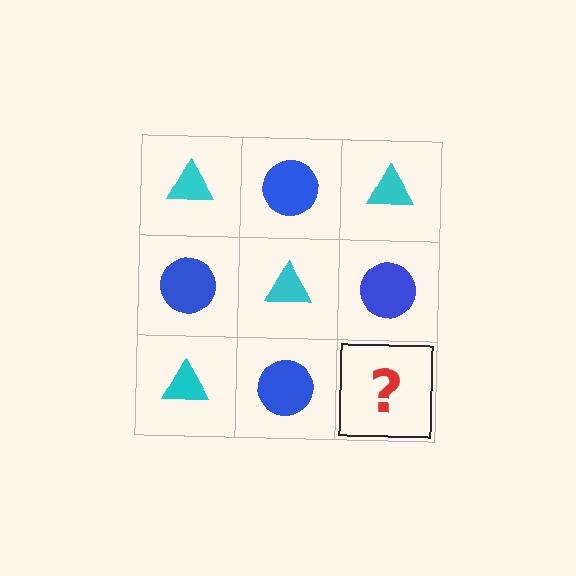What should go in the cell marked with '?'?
The missing cell should contain a cyan triangle.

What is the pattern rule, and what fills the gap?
The rule is that it alternates cyan triangle and blue circle in a checkerboard pattern. The gap should be filled with a cyan triangle.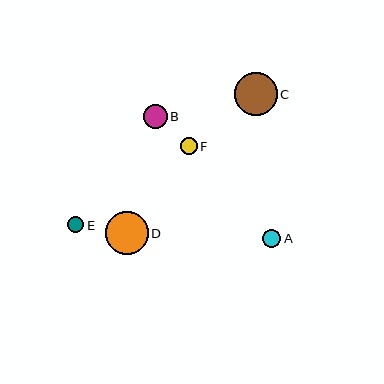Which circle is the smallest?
Circle E is the smallest with a size of approximately 16 pixels.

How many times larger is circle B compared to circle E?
Circle B is approximately 1.5 times the size of circle E.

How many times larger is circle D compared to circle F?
Circle D is approximately 2.5 times the size of circle F.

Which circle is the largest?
Circle D is the largest with a size of approximately 43 pixels.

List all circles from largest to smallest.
From largest to smallest: D, C, B, A, F, E.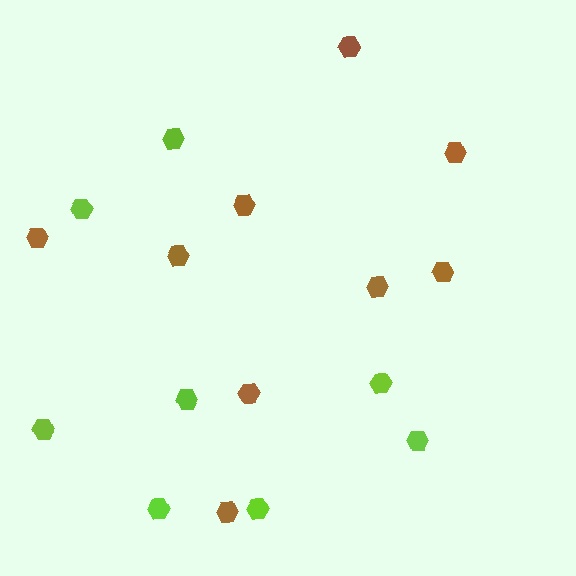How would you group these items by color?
There are 2 groups: one group of brown hexagons (9) and one group of lime hexagons (8).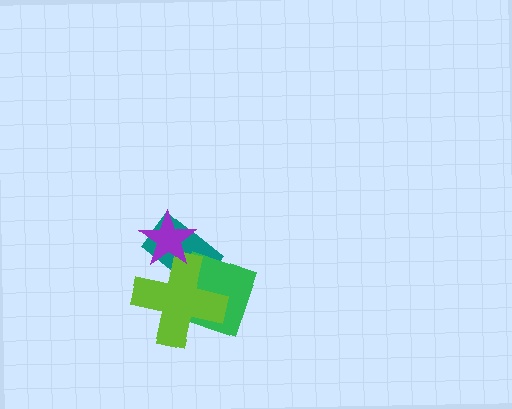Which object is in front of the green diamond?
The lime cross is in front of the green diamond.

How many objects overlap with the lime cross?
3 objects overlap with the lime cross.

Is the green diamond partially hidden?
Yes, it is partially covered by another shape.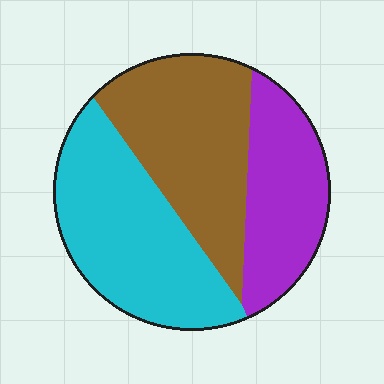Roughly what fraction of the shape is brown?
Brown takes up about three eighths (3/8) of the shape.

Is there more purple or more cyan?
Cyan.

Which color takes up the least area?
Purple, at roughly 25%.